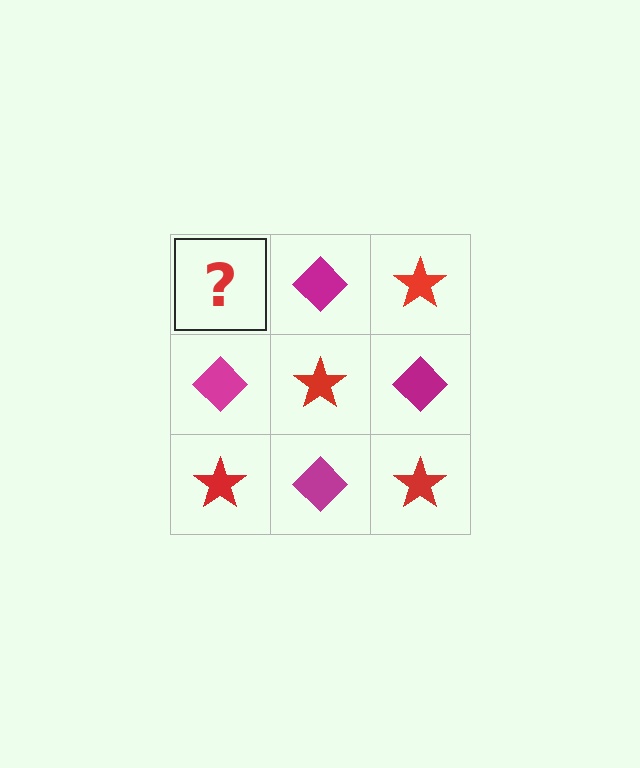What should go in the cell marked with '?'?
The missing cell should contain a red star.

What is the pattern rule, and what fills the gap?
The rule is that it alternates red star and magenta diamond in a checkerboard pattern. The gap should be filled with a red star.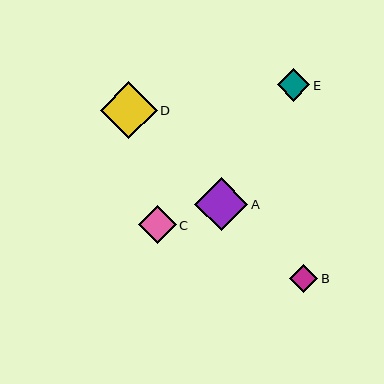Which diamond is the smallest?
Diamond B is the smallest with a size of approximately 28 pixels.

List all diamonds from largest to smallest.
From largest to smallest: D, A, C, E, B.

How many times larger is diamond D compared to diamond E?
Diamond D is approximately 1.7 times the size of diamond E.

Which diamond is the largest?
Diamond D is the largest with a size of approximately 57 pixels.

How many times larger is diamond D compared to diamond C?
Diamond D is approximately 1.5 times the size of diamond C.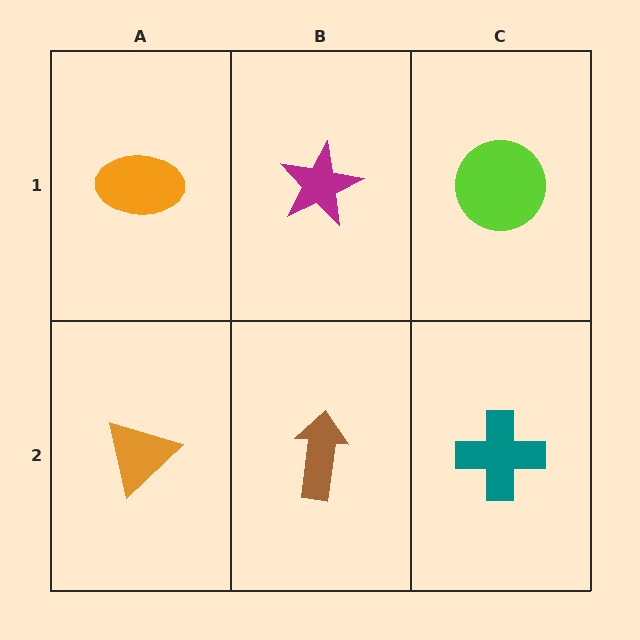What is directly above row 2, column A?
An orange ellipse.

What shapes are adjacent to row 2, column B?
A magenta star (row 1, column B), an orange triangle (row 2, column A), a teal cross (row 2, column C).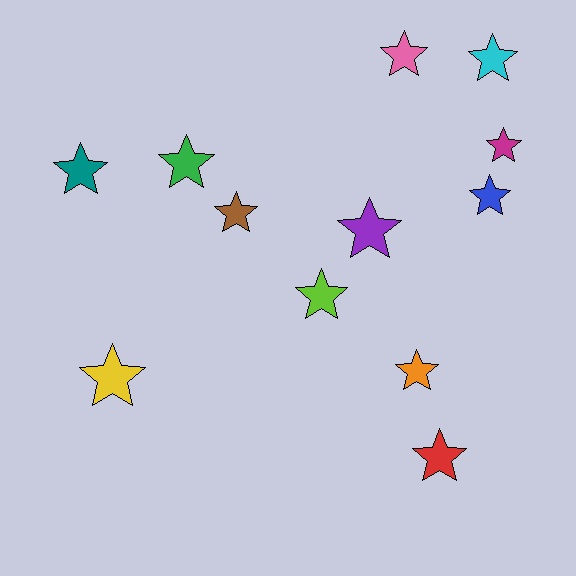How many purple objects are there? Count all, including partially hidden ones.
There is 1 purple object.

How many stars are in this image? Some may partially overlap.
There are 12 stars.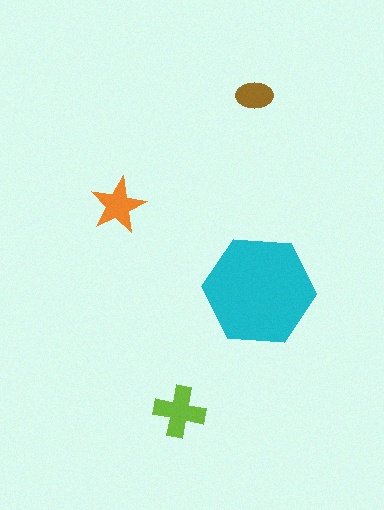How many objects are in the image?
There are 4 objects in the image.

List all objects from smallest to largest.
The brown ellipse, the orange star, the lime cross, the cyan hexagon.